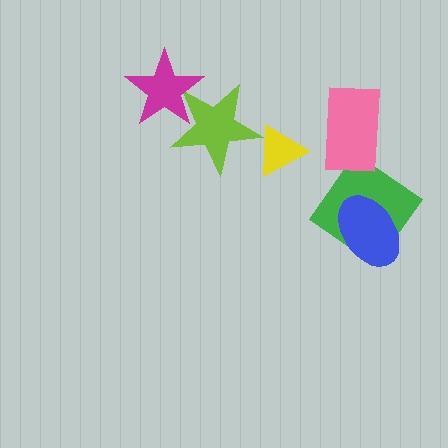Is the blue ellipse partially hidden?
No, no other shape covers it.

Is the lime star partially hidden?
Yes, it is partially covered by another shape.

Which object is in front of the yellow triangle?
The lime star is in front of the yellow triangle.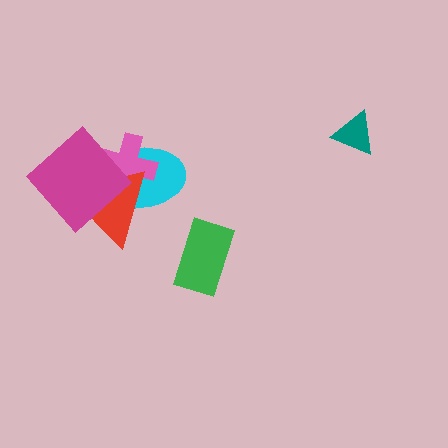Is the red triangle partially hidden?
Yes, it is partially covered by another shape.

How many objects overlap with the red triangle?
3 objects overlap with the red triangle.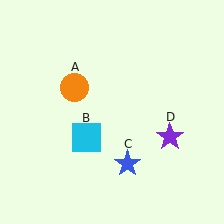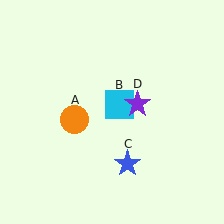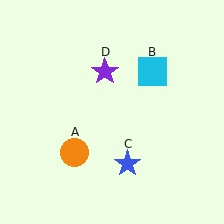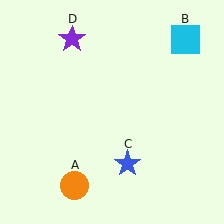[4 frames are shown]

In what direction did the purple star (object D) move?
The purple star (object D) moved up and to the left.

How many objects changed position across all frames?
3 objects changed position: orange circle (object A), cyan square (object B), purple star (object D).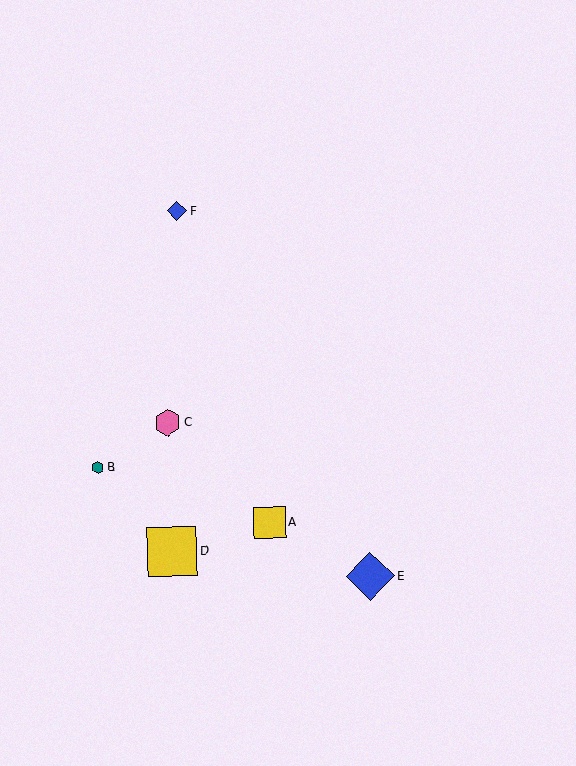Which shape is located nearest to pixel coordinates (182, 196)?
The blue diamond (labeled F) at (177, 211) is nearest to that location.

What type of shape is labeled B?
Shape B is a teal hexagon.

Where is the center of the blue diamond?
The center of the blue diamond is at (370, 577).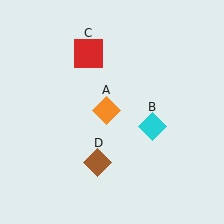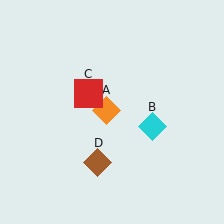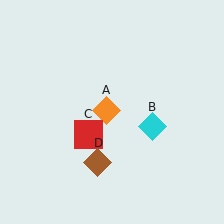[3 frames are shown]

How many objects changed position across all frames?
1 object changed position: red square (object C).